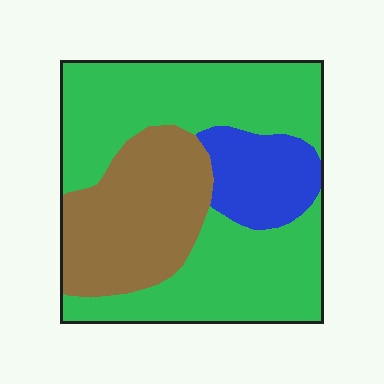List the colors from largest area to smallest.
From largest to smallest: green, brown, blue.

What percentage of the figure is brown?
Brown takes up about one quarter (1/4) of the figure.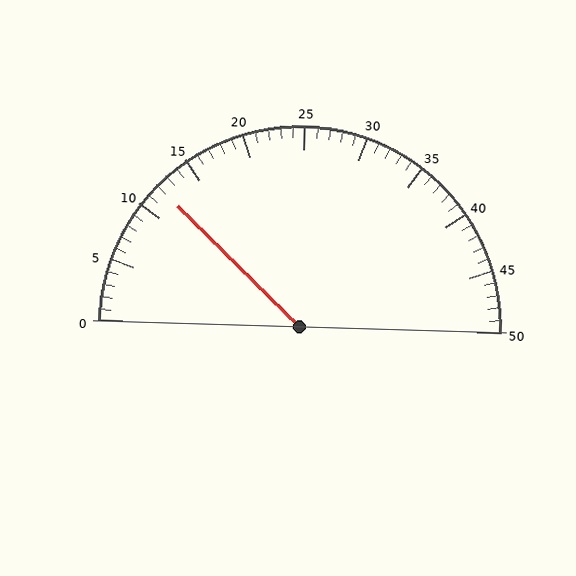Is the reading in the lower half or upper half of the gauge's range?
The reading is in the lower half of the range (0 to 50).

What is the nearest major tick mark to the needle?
The nearest major tick mark is 10.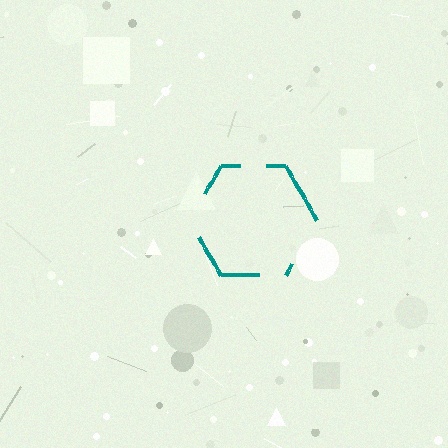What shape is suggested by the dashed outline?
The dashed outline suggests a hexagon.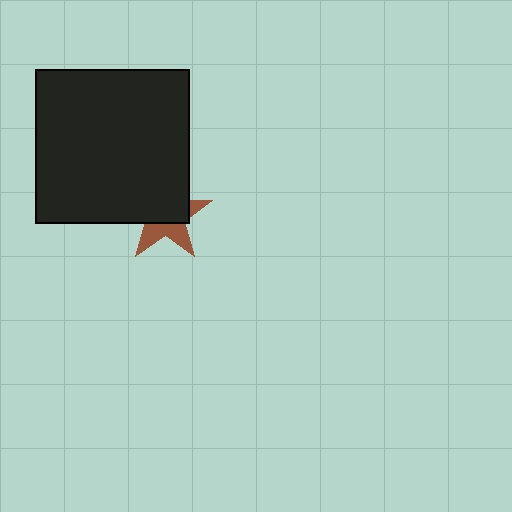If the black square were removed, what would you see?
You would see the complete brown star.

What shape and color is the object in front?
The object in front is a black square.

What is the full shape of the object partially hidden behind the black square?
The partially hidden object is a brown star.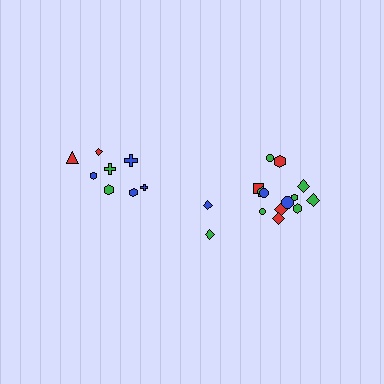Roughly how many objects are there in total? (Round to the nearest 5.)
Roughly 25 objects in total.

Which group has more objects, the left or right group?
The right group.